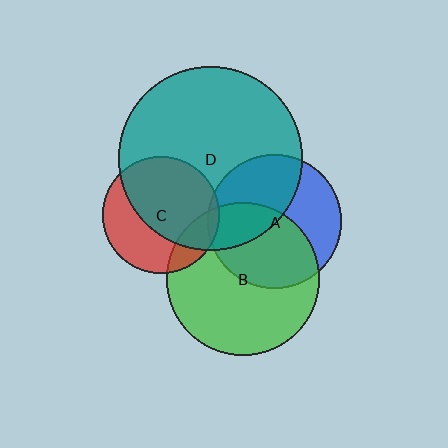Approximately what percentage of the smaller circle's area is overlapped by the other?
Approximately 60%.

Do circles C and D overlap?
Yes.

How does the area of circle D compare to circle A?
Approximately 1.9 times.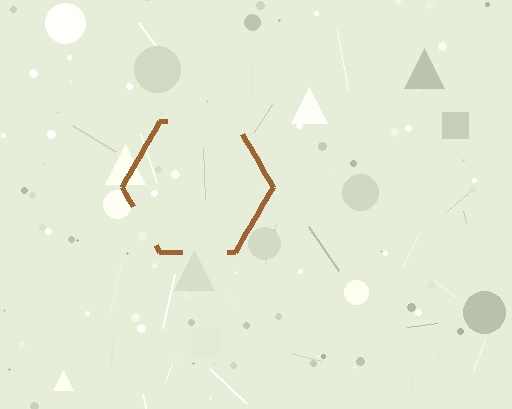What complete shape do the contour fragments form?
The contour fragments form a hexagon.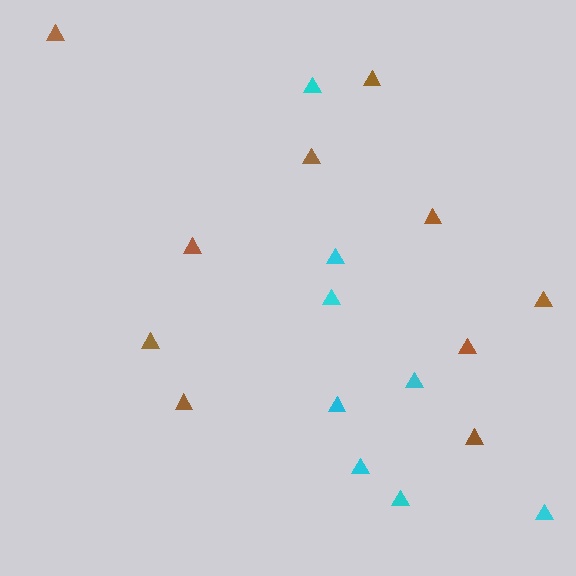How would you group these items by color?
There are 2 groups: one group of cyan triangles (8) and one group of brown triangles (10).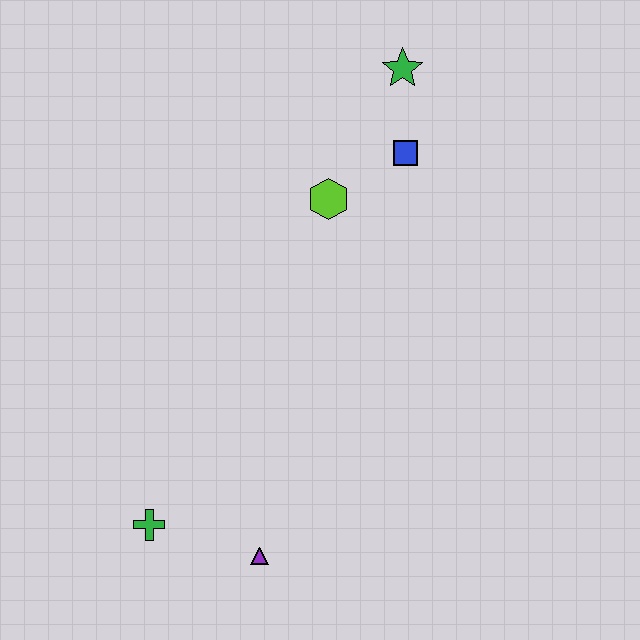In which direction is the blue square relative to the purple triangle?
The blue square is above the purple triangle.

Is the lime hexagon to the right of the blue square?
No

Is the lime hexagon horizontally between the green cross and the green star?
Yes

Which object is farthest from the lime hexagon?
The green cross is farthest from the lime hexagon.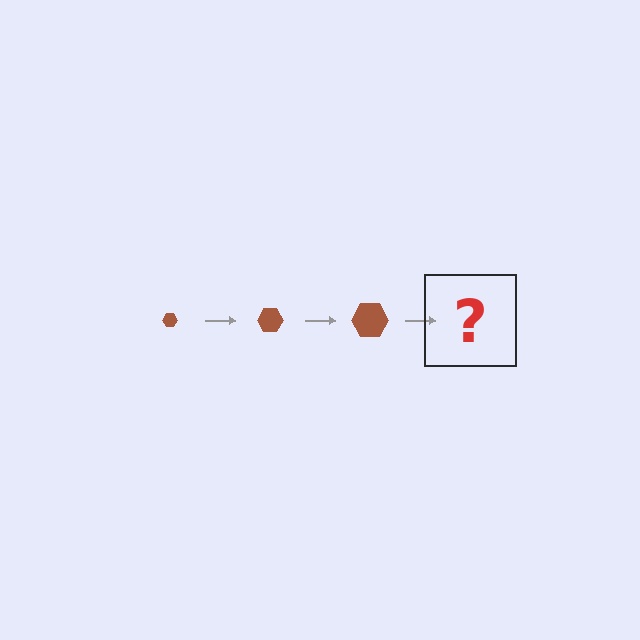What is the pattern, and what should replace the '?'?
The pattern is that the hexagon gets progressively larger each step. The '?' should be a brown hexagon, larger than the previous one.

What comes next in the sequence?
The next element should be a brown hexagon, larger than the previous one.